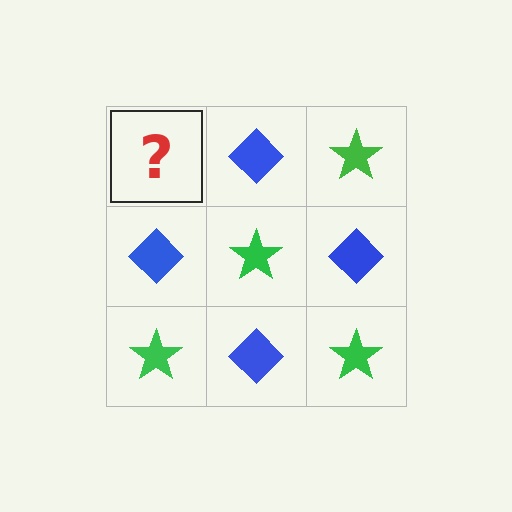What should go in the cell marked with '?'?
The missing cell should contain a green star.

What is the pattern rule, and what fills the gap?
The rule is that it alternates green star and blue diamond in a checkerboard pattern. The gap should be filled with a green star.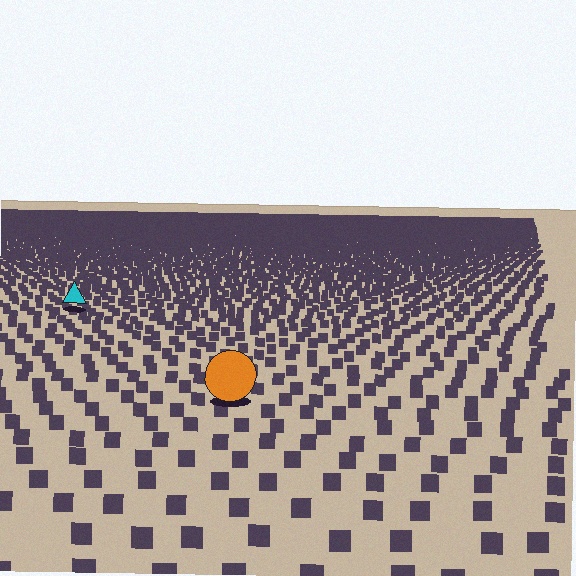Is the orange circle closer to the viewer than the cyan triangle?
Yes. The orange circle is closer — you can tell from the texture gradient: the ground texture is coarser near it.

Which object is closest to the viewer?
The orange circle is closest. The texture marks near it are larger and more spread out.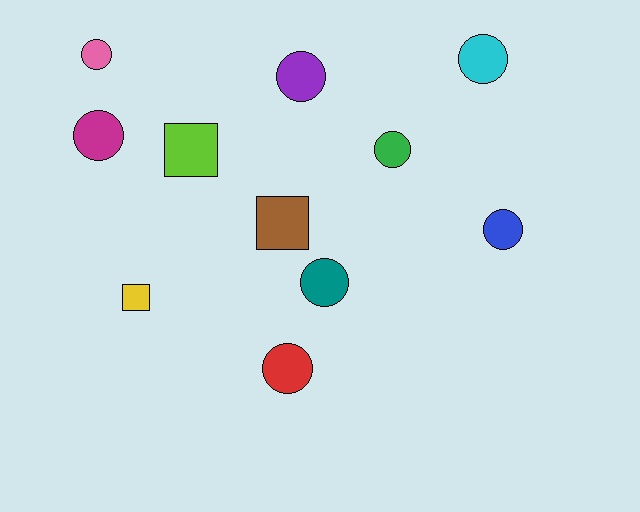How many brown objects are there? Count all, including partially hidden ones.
There is 1 brown object.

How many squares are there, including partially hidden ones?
There are 3 squares.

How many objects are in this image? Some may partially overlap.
There are 11 objects.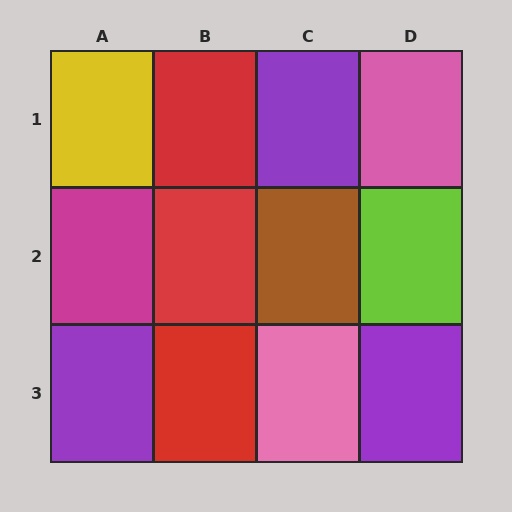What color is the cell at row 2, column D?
Lime.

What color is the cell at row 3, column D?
Purple.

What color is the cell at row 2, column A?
Magenta.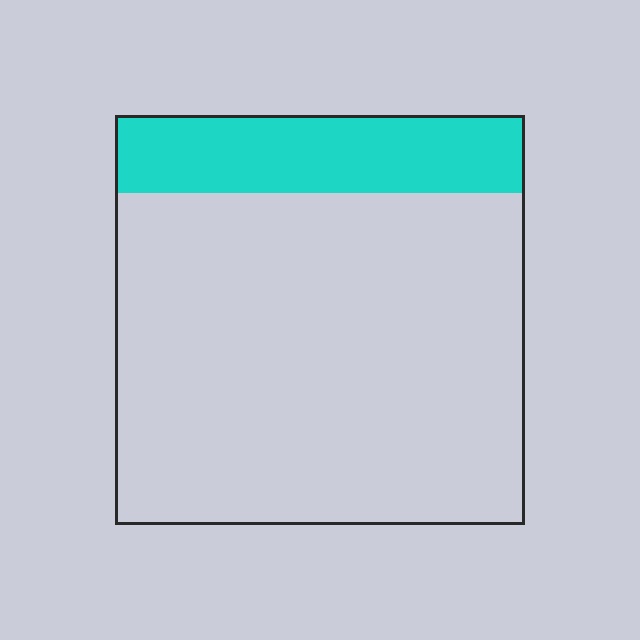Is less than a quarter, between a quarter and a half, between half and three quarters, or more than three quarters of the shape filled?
Less than a quarter.